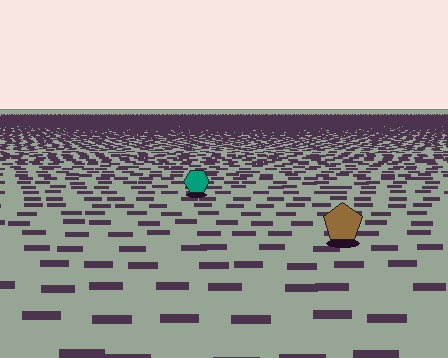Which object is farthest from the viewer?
The teal hexagon is farthest from the viewer. It appears smaller and the ground texture around it is denser.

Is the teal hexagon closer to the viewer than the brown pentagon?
No. The brown pentagon is closer — you can tell from the texture gradient: the ground texture is coarser near it.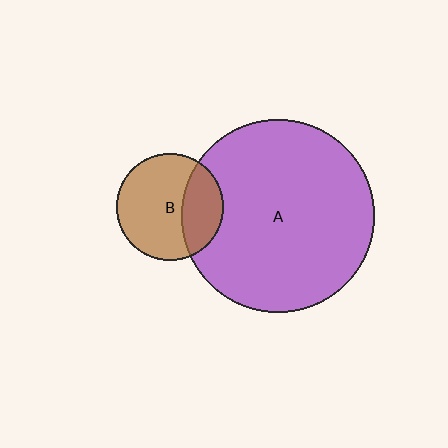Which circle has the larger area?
Circle A (purple).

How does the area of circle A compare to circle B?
Approximately 3.3 times.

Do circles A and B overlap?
Yes.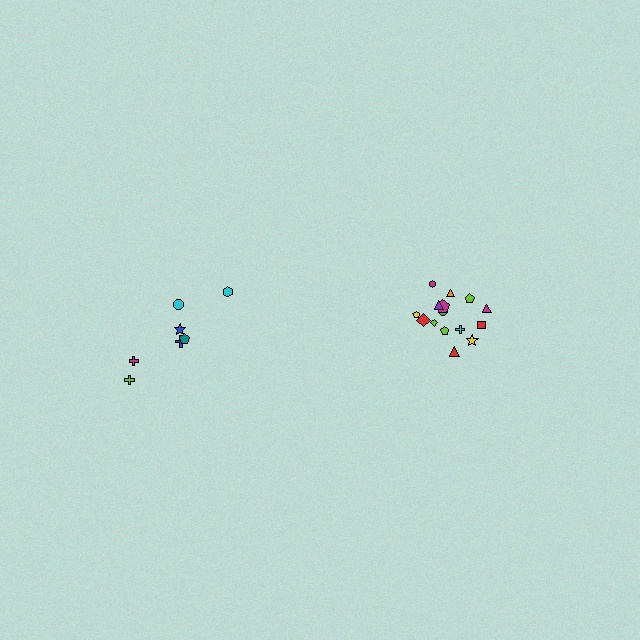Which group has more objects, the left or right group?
The right group.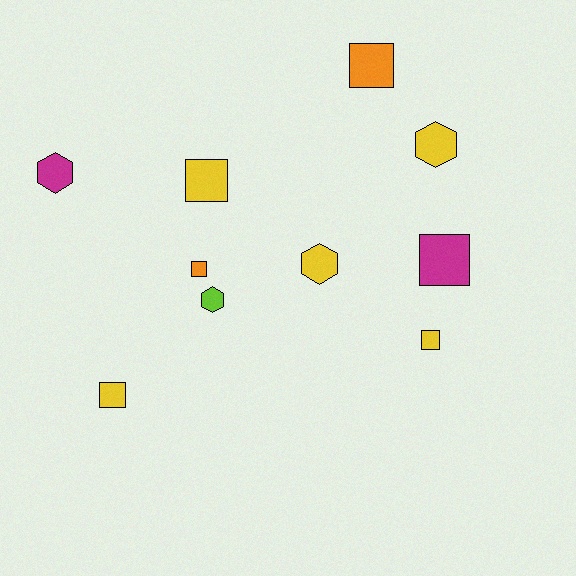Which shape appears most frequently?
Square, with 6 objects.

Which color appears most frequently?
Yellow, with 5 objects.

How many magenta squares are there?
There is 1 magenta square.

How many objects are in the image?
There are 10 objects.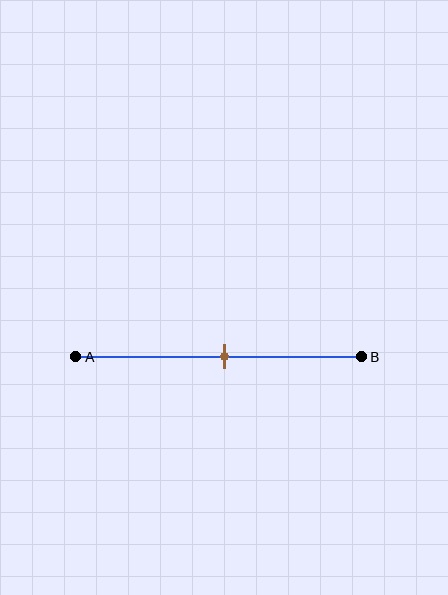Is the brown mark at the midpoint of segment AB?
Yes, the mark is approximately at the midpoint.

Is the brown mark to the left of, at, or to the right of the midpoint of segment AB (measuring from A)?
The brown mark is approximately at the midpoint of segment AB.